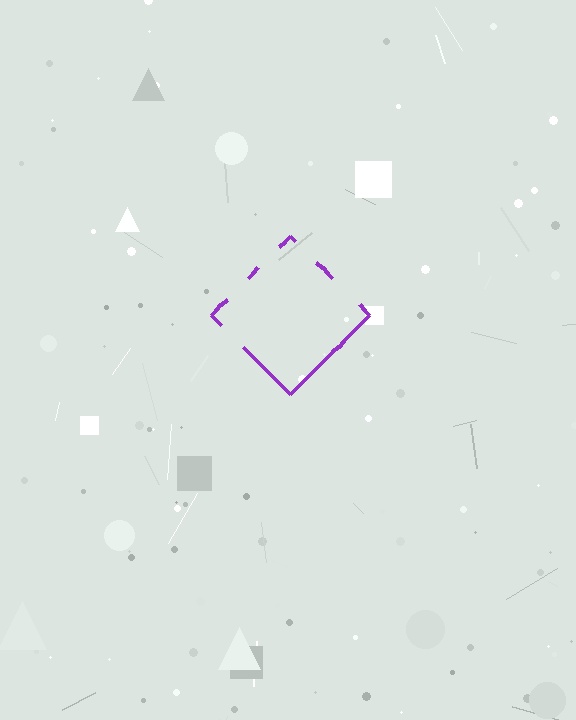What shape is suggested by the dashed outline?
The dashed outline suggests a diamond.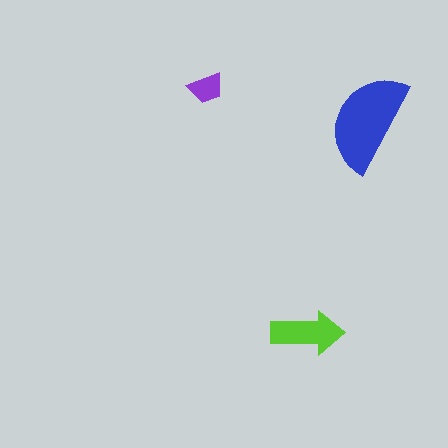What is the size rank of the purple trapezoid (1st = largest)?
3rd.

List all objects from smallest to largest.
The purple trapezoid, the lime arrow, the blue semicircle.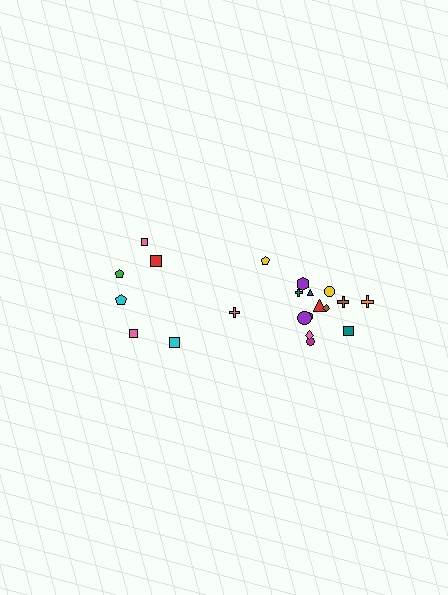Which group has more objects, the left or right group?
The right group.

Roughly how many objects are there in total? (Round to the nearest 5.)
Roughly 20 objects in total.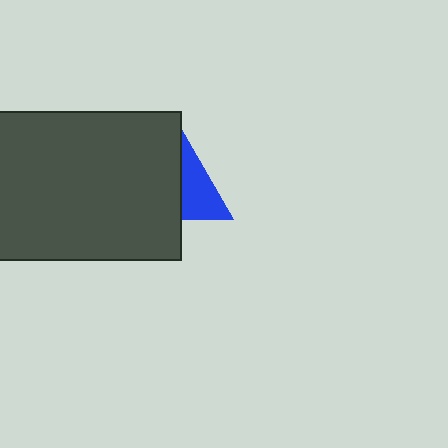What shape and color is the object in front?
The object in front is a dark gray rectangle.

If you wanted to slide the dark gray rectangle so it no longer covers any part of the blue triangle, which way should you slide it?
Slide it left — that is the most direct way to separate the two shapes.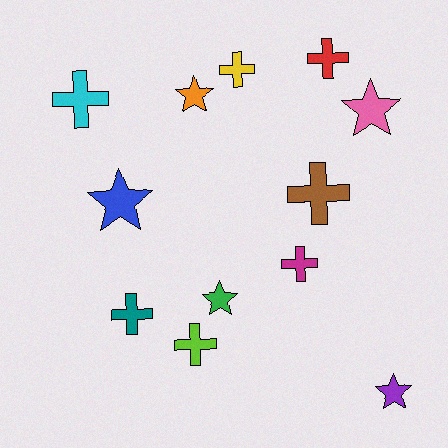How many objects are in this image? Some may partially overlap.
There are 12 objects.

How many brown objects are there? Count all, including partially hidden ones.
There is 1 brown object.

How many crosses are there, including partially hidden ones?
There are 7 crosses.